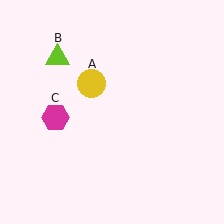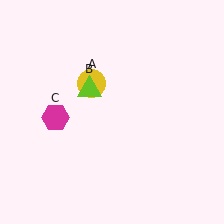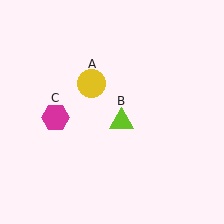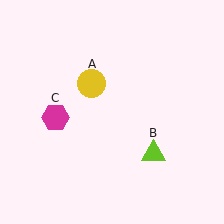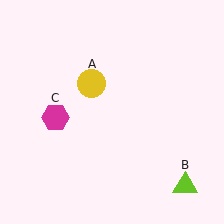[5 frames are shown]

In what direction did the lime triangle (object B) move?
The lime triangle (object B) moved down and to the right.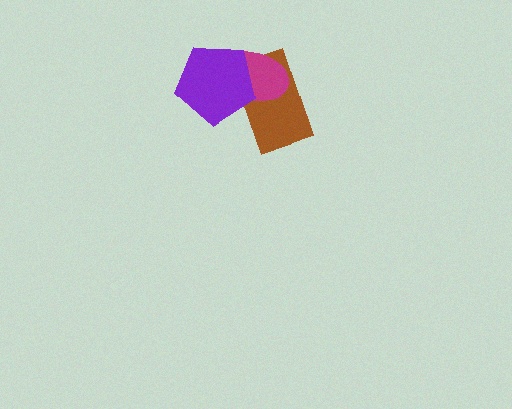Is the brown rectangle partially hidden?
Yes, it is partially covered by another shape.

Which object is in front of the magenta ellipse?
The purple pentagon is in front of the magenta ellipse.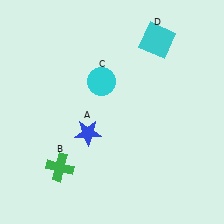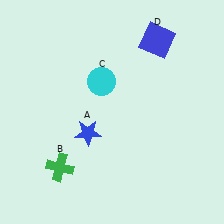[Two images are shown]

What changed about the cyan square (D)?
In Image 1, D is cyan. In Image 2, it changed to blue.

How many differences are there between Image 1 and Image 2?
There is 1 difference between the two images.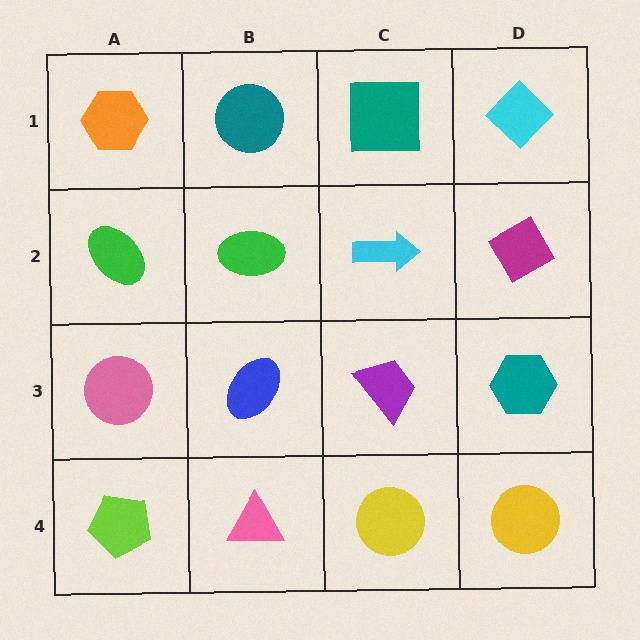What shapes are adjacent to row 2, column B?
A teal circle (row 1, column B), a blue ellipse (row 3, column B), a green ellipse (row 2, column A), a cyan arrow (row 2, column C).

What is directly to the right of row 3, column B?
A purple trapezoid.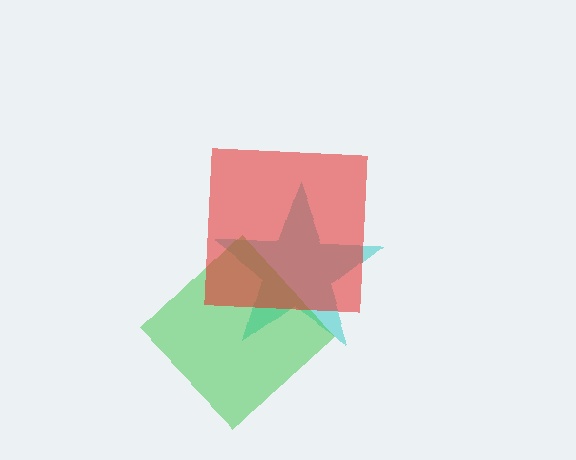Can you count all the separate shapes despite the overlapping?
Yes, there are 3 separate shapes.